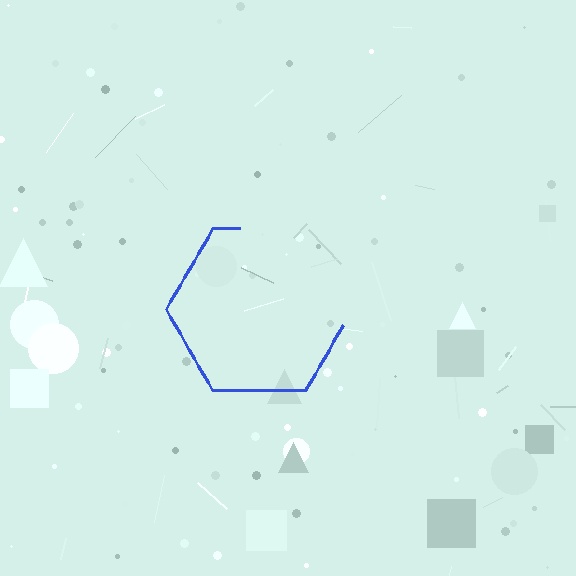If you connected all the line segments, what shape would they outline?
They would outline a hexagon.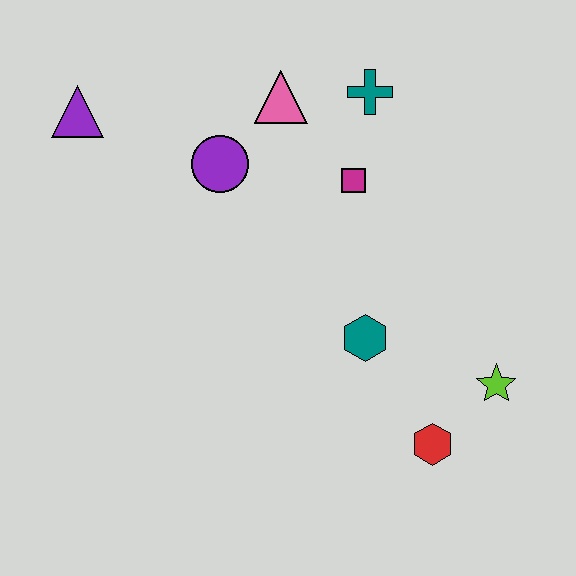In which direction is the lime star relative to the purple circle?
The lime star is to the right of the purple circle.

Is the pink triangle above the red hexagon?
Yes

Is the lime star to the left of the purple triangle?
No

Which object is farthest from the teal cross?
The red hexagon is farthest from the teal cross.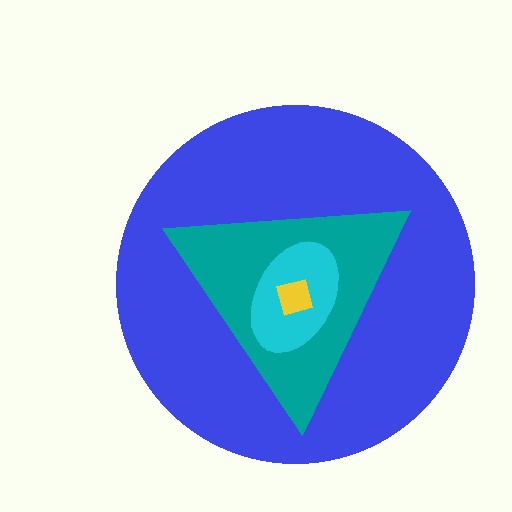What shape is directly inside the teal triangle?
The cyan ellipse.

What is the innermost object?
The yellow square.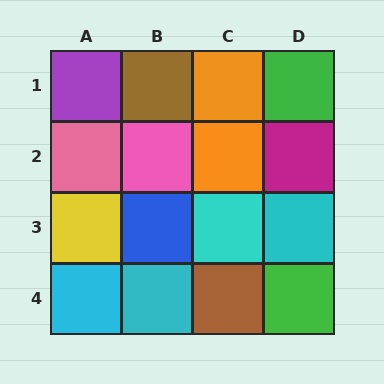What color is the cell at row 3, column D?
Cyan.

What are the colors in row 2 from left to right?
Pink, pink, orange, magenta.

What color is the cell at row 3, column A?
Yellow.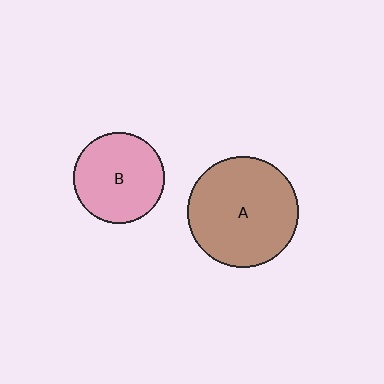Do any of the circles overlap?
No, none of the circles overlap.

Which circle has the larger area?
Circle A (brown).